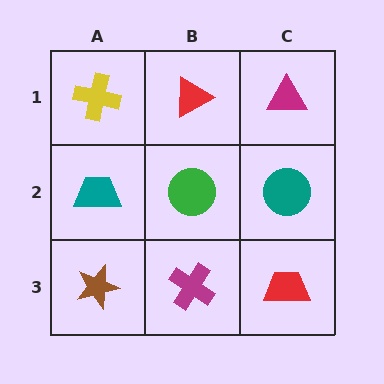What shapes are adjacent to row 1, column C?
A teal circle (row 2, column C), a red triangle (row 1, column B).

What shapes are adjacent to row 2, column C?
A magenta triangle (row 1, column C), a red trapezoid (row 3, column C), a green circle (row 2, column B).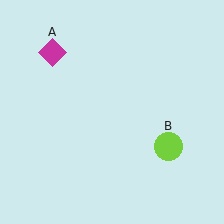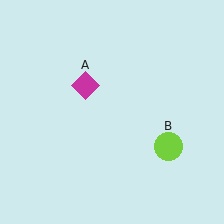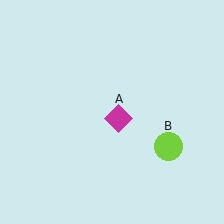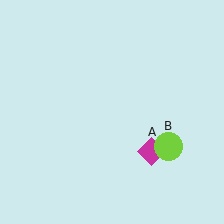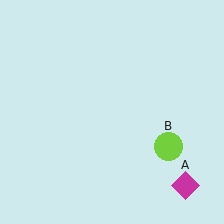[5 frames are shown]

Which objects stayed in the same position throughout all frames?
Lime circle (object B) remained stationary.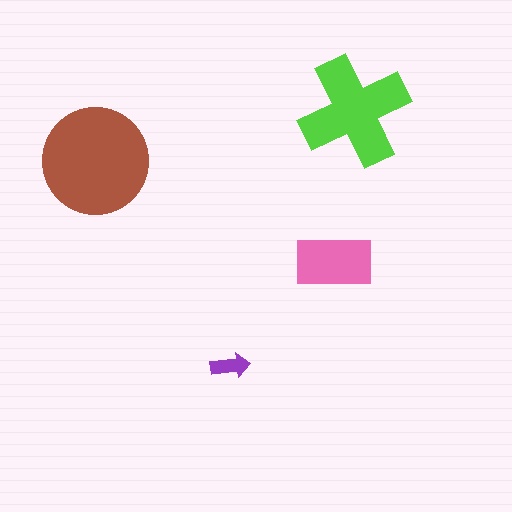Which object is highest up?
The lime cross is topmost.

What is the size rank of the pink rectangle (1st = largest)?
3rd.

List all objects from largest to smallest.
The brown circle, the lime cross, the pink rectangle, the purple arrow.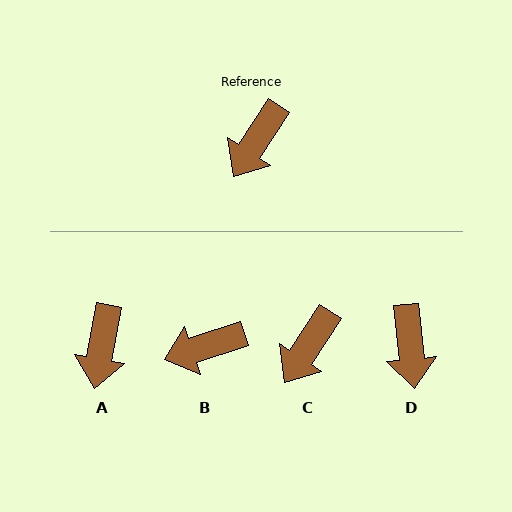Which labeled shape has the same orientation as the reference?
C.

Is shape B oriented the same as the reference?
No, it is off by about 39 degrees.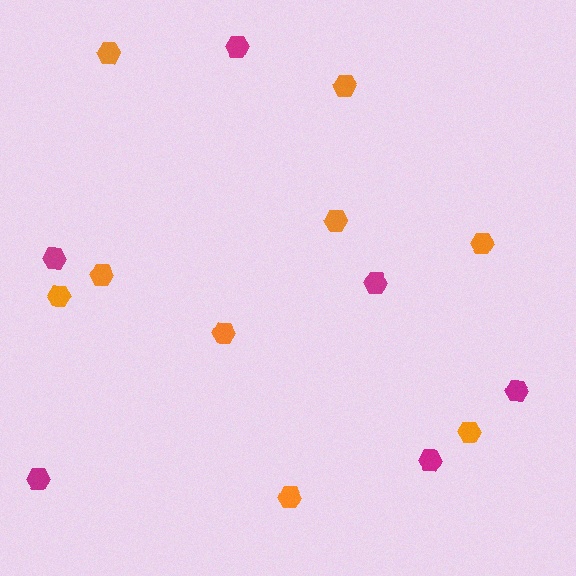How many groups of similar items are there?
There are 2 groups: one group of magenta hexagons (6) and one group of orange hexagons (9).